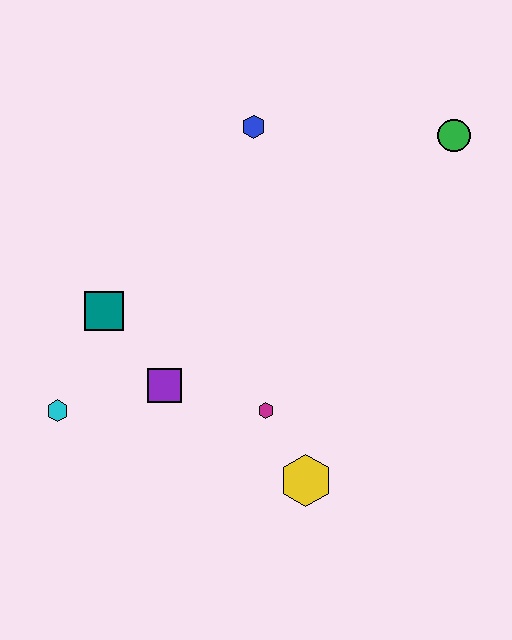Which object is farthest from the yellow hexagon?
The green circle is farthest from the yellow hexagon.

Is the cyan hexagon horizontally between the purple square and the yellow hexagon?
No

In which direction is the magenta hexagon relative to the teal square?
The magenta hexagon is to the right of the teal square.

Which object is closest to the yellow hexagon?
The magenta hexagon is closest to the yellow hexagon.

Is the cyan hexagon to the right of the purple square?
No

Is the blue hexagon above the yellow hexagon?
Yes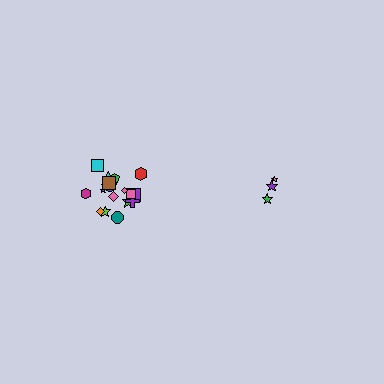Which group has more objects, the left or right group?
The left group.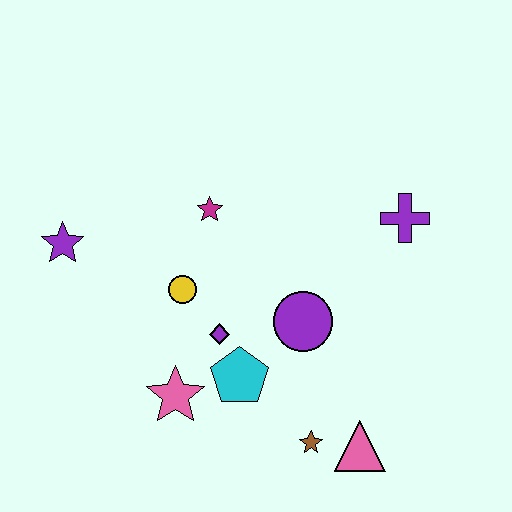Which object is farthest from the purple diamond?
The purple cross is farthest from the purple diamond.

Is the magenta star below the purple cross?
No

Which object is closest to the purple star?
The yellow circle is closest to the purple star.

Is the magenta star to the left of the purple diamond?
Yes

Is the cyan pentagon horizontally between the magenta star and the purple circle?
Yes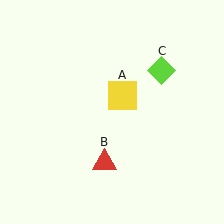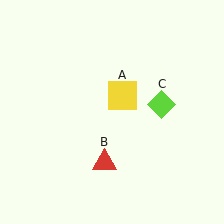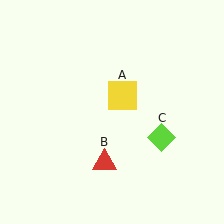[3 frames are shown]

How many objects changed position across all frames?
1 object changed position: lime diamond (object C).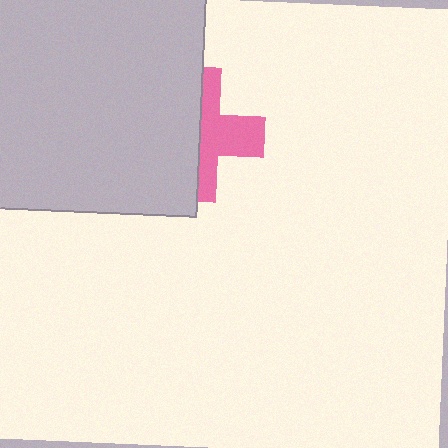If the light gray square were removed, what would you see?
You would see the complete pink cross.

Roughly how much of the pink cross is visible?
About half of it is visible (roughly 46%).